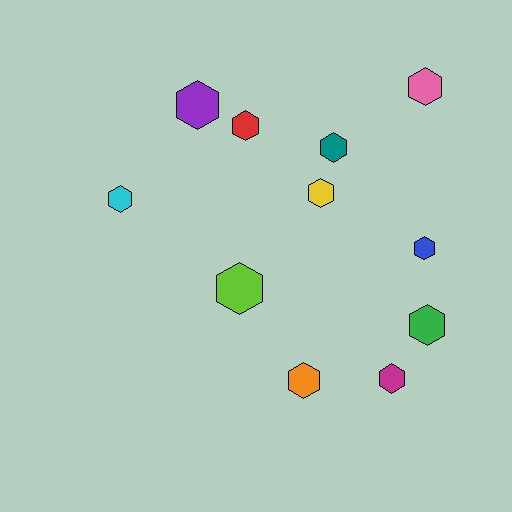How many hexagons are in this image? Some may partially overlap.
There are 11 hexagons.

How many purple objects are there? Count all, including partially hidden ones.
There is 1 purple object.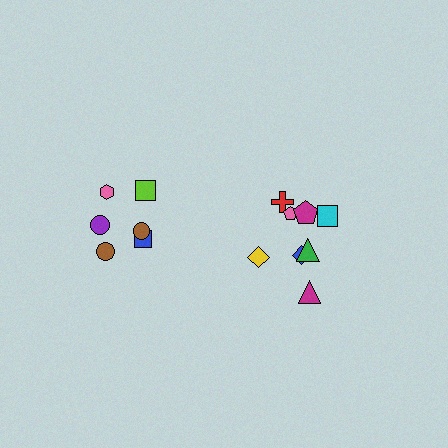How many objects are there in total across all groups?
There are 14 objects.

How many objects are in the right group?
There are 8 objects.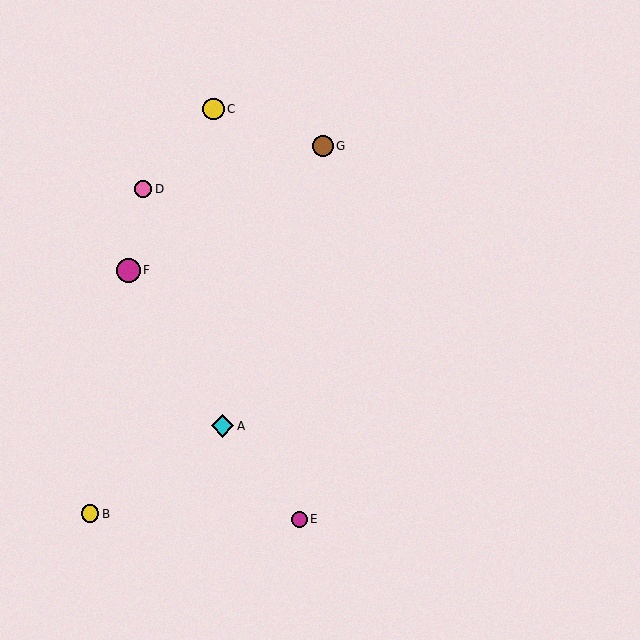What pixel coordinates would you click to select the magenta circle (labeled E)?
Click at (299, 519) to select the magenta circle E.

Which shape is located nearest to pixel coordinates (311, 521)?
The magenta circle (labeled E) at (299, 519) is nearest to that location.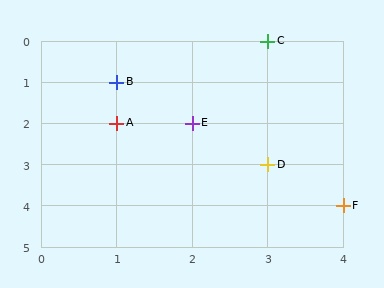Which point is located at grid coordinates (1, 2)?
Point A is at (1, 2).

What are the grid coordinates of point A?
Point A is at grid coordinates (1, 2).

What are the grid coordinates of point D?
Point D is at grid coordinates (3, 3).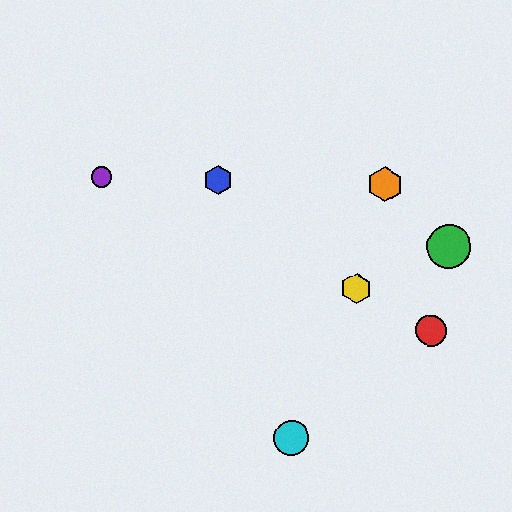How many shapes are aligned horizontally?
3 shapes (the blue hexagon, the purple circle, the orange hexagon) are aligned horizontally.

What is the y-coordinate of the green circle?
The green circle is at y≈246.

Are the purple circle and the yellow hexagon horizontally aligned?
No, the purple circle is at y≈177 and the yellow hexagon is at y≈288.